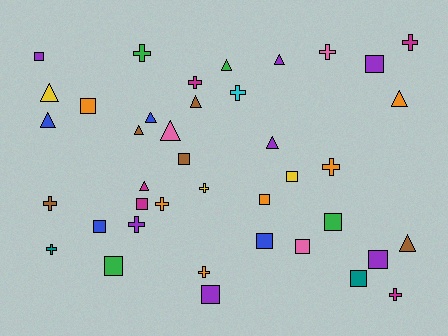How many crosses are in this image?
There are 13 crosses.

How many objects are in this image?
There are 40 objects.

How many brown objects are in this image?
There are 5 brown objects.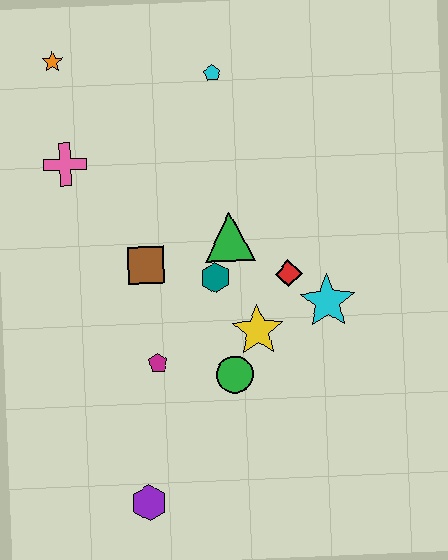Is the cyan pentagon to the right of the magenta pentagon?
Yes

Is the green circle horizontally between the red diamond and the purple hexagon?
Yes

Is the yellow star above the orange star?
No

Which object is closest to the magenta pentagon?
The green circle is closest to the magenta pentagon.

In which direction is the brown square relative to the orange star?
The brown square is below the orange star.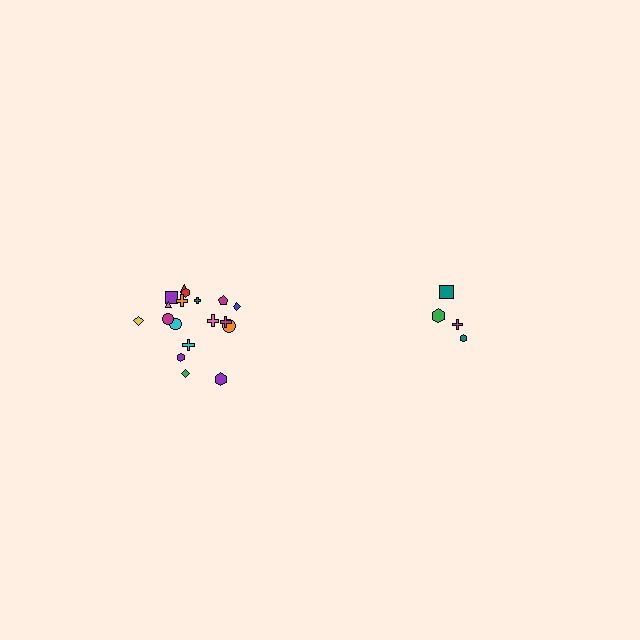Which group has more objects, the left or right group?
The left group.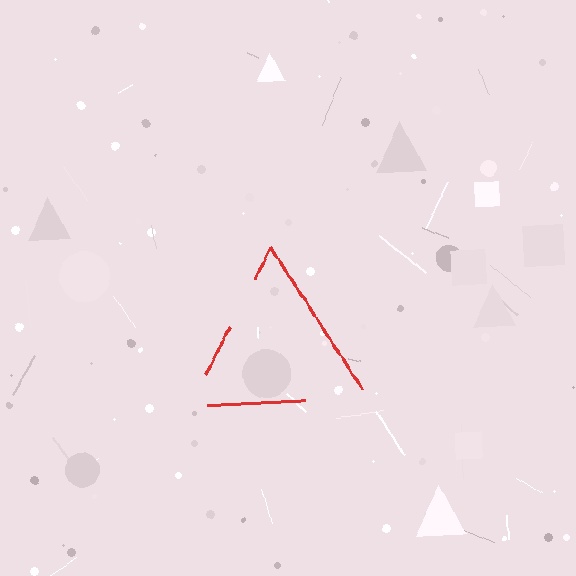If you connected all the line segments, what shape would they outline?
They would outline a triangle.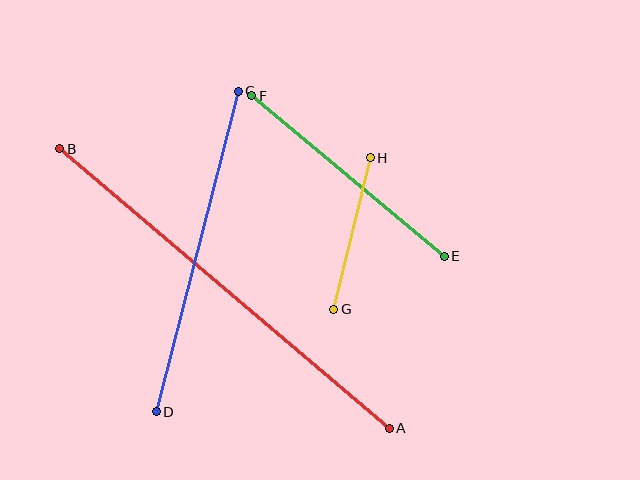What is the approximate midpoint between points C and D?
The midpoint is at approximately (197, 252) pixels.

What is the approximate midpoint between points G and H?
The midpoint is at approximately (352, 233) pixels.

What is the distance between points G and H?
The distance is approximately 156 pixels.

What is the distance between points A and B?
The distance is approximately 432 pixels.